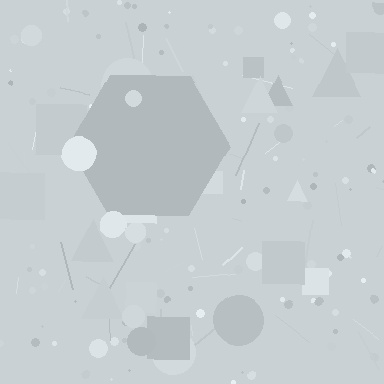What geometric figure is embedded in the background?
A hexagon is embedded in the background.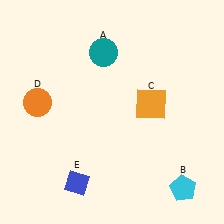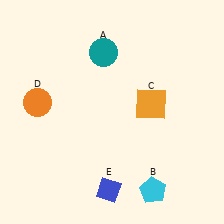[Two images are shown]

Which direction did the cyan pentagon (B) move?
The cyan pentagon (B) moved left.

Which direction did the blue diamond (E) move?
The blue diamond (E) moved right.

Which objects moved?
The objects that moved are: the cyan pentagon (B), the blue diamond (E).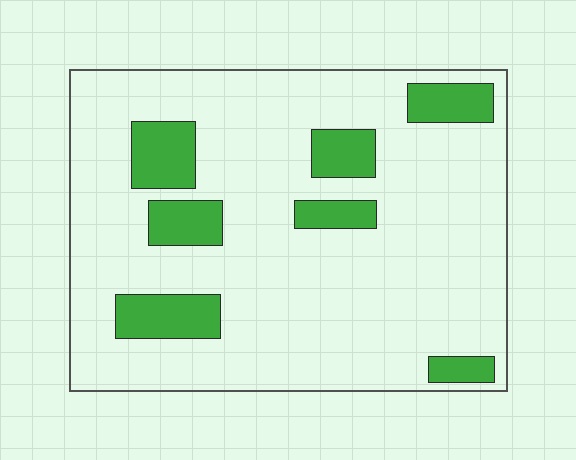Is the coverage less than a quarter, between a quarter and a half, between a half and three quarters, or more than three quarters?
Less than a quarter.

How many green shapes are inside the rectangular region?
7.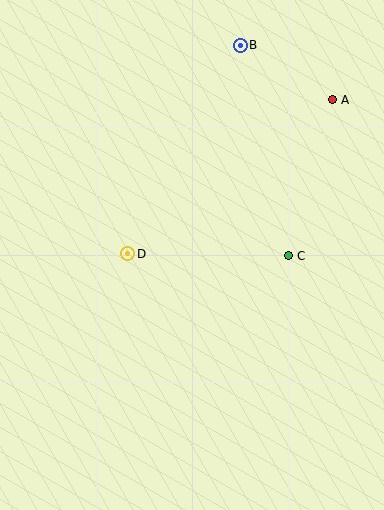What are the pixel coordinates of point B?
Point B is at (240, 45).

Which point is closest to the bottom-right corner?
Point C is closest to the bottom-right corner.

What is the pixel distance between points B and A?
The distance between B and A is 107 pixels.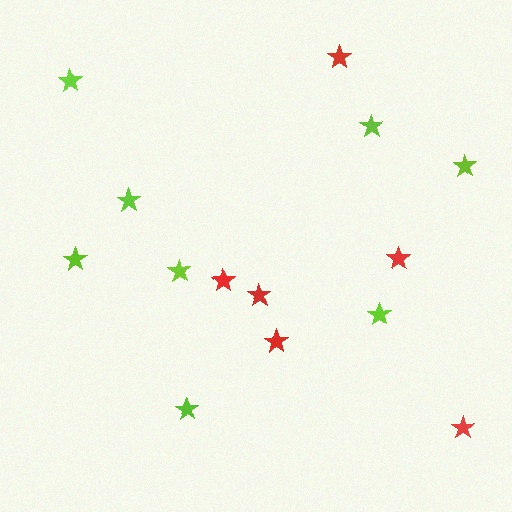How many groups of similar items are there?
There are 2 groups: one group of lime stars (8) and one group of red stars (6).